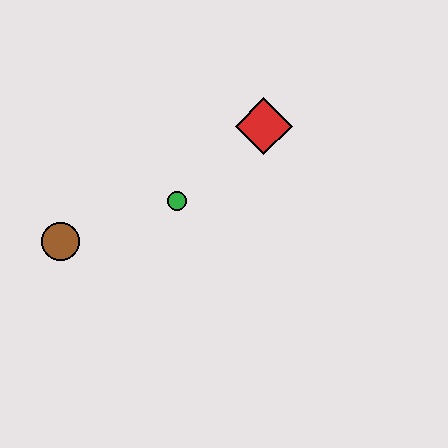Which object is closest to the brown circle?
The green circle is closest to the brown circle.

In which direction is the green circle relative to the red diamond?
The green circle is to the left of the red diamond.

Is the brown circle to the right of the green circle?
No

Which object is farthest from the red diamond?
The brown circle is farthest from the red diamond.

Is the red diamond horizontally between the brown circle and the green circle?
No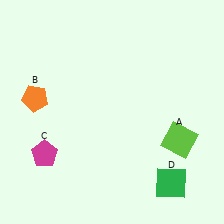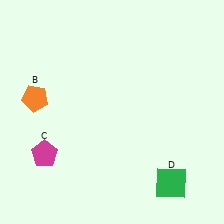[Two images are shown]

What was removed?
The lime square (A) was removed in Image 2.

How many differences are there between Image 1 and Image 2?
There is 1 difference between the two images.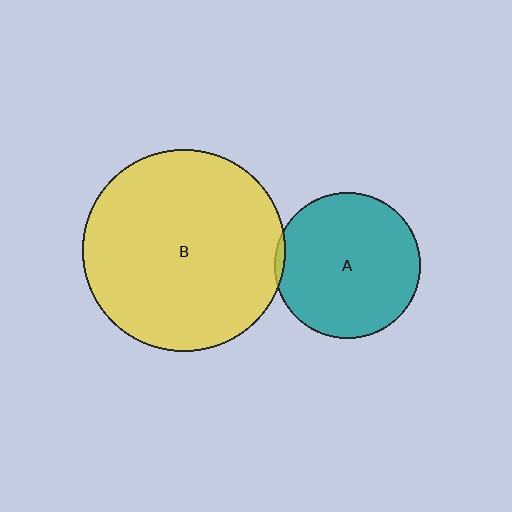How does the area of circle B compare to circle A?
Approximately 1.9 times.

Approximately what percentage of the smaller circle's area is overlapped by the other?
Approximately 5%.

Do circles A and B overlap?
Yes.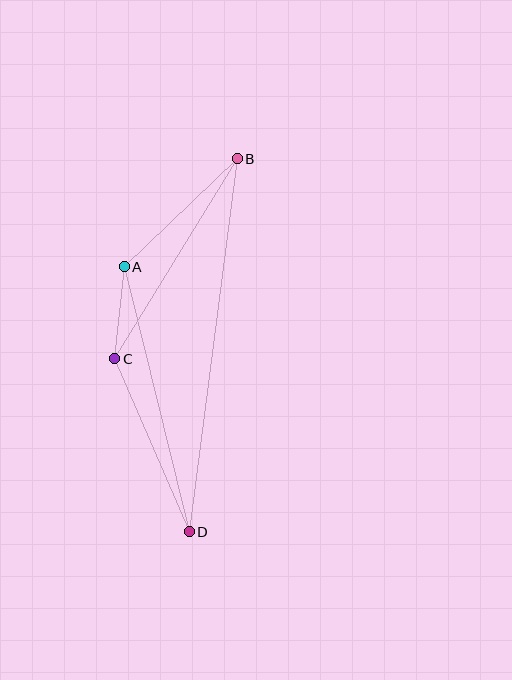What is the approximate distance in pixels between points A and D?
The distance between A and D is approximately 273 pixels.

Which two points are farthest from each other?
Points B and D are farthest from each other.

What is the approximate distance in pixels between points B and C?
The distance between B and C is approximately 235 pixels.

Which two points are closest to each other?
Points A and C are closest to each other.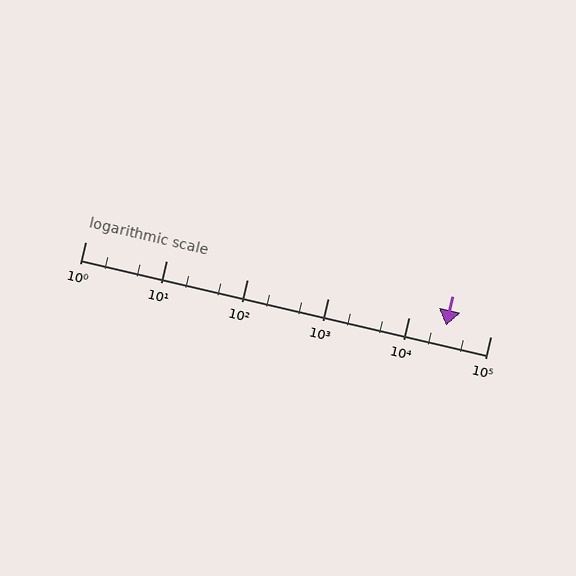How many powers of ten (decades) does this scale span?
The scale spans 5 decades, from 1 to 100000.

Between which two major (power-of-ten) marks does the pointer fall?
The pointer is between 10000 and 100000.